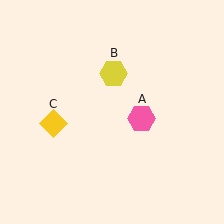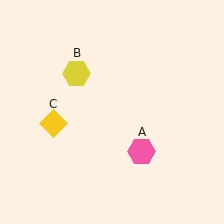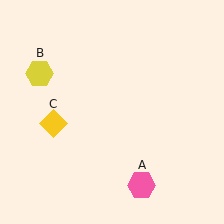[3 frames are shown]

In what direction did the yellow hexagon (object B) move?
The yellow hexagon (object B) moved left.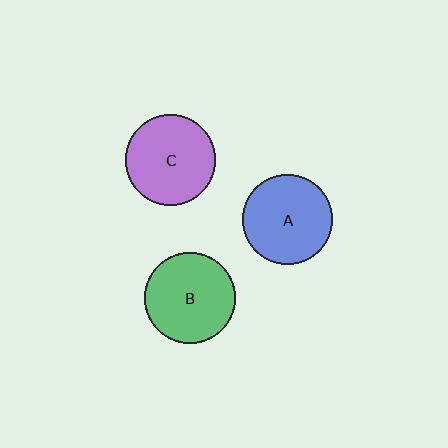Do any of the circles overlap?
No, none of the circles overlap.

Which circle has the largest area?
Circle C (purple).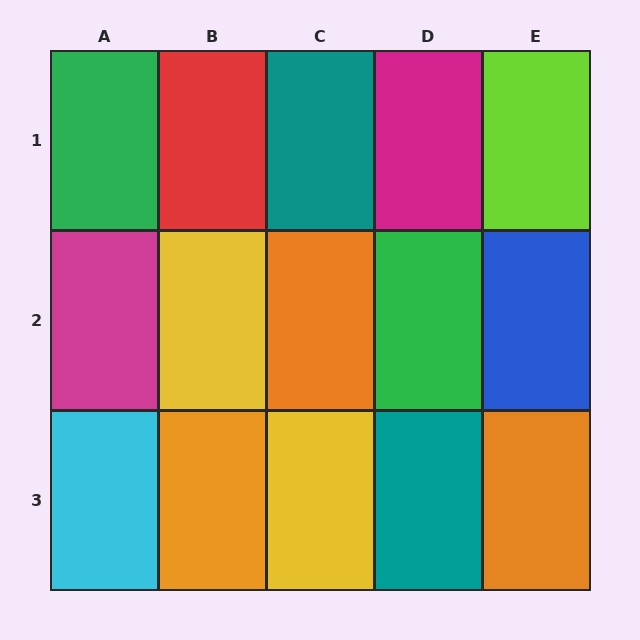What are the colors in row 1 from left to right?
Green, red, teal, magenta, lime.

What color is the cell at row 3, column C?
Yellow.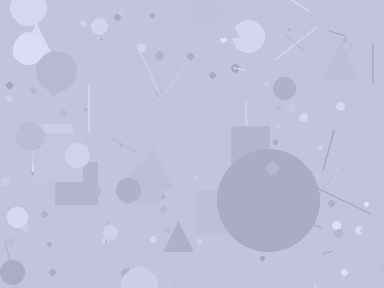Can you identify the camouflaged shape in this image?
The camouflaged shape is a circle.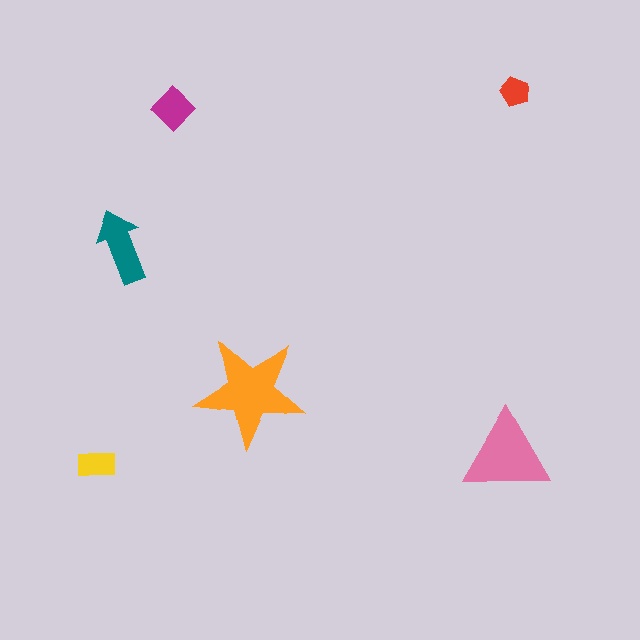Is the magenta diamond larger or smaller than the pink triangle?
Smaller.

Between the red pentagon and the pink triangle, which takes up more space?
The pink triangle.